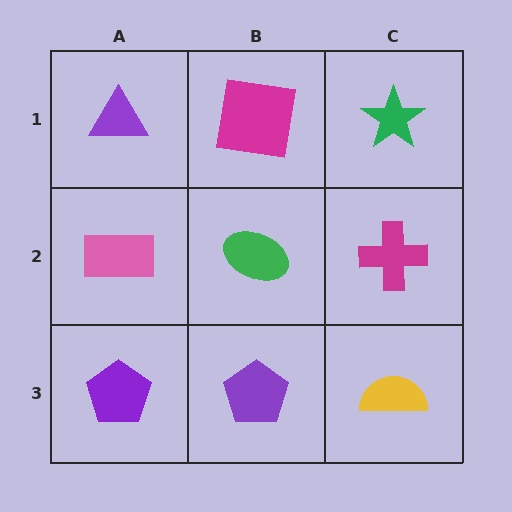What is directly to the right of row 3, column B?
A yellow semicircle.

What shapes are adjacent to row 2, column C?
A green star (row 1, column C), a yellow semicircle (row 3, column C), a green ellipse (row 2, column B).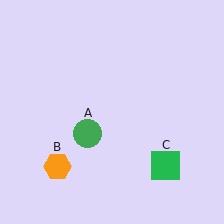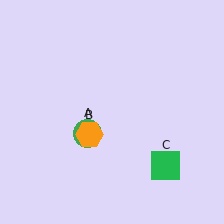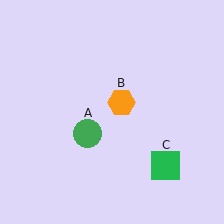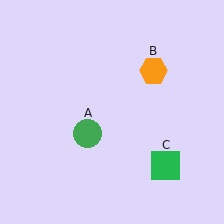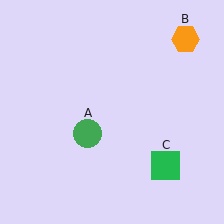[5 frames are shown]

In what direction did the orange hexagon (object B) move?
The orange hexagon (object B) moved up and to the right.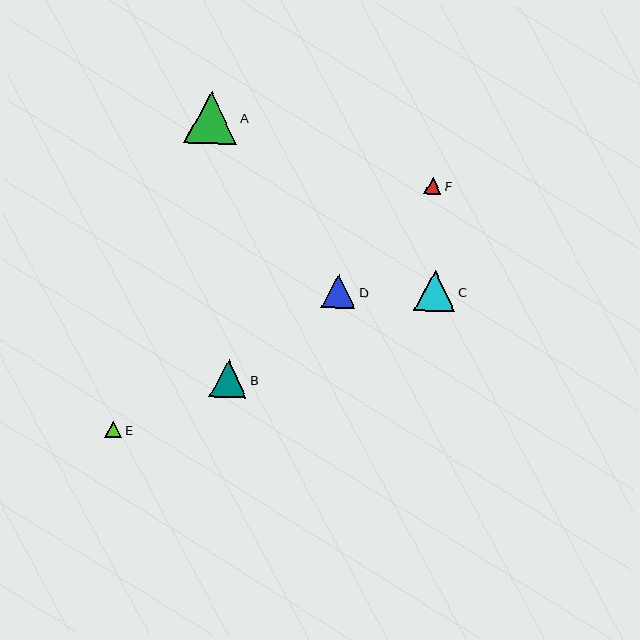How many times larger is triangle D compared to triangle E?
Triangle D is approximately 2.0 times the size of triangle E.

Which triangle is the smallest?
Triangle E is the smallest with a size of approximately 17 pixels.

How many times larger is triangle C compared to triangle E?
Triangle C is approximately 2.4 times the size of triangle E.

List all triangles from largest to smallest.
From largest to smallest: A, C, B, D, F, E.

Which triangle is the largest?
Triangle A is the largest with a size of approximately 53 pixels.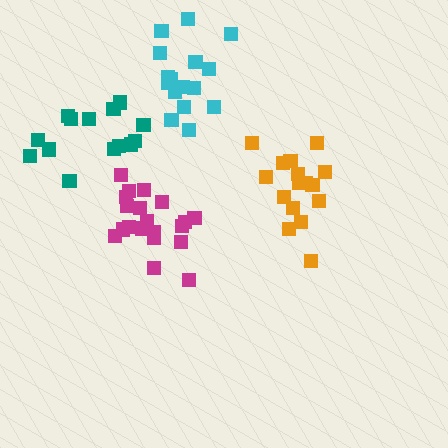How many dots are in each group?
Group 1: 20 dots, Group 2: 16 dots, Group 3: 14 dots, Group 4: 17 dots (67 total).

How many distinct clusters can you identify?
There are 4 distinct clusters.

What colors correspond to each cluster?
The clusters are colored: magenta, orange, teal, cyan.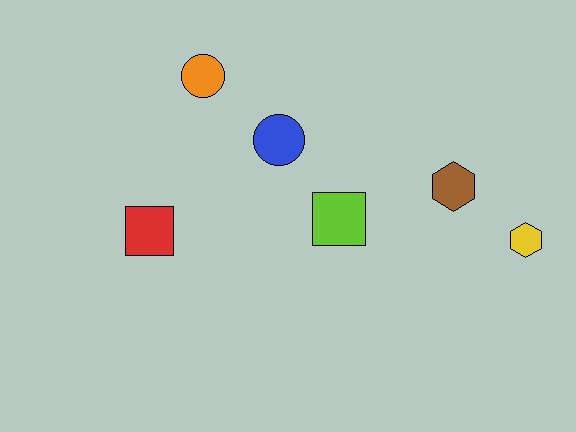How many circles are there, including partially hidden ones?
There are 2 circles.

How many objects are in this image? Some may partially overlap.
There are 6 objects.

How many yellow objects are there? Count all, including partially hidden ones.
There is 1 yellow object.